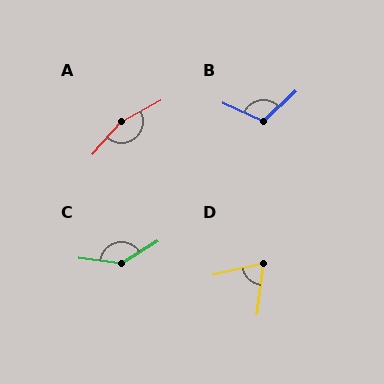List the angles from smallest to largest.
D (70°), B (112°), C (141°), A (160°).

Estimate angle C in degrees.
Approximately 141 degrees.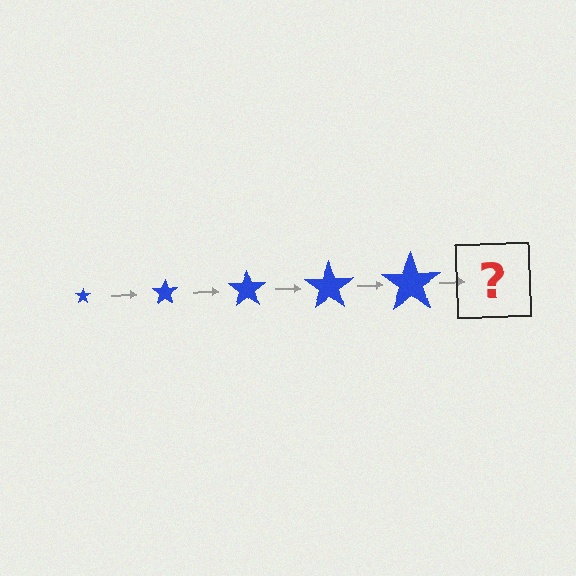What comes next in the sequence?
The next element should be a blue star, larger than the previous one.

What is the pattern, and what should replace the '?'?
The pattern is that the star gets progressively larger each step. The '?' should be a blue star, larger than the previous one.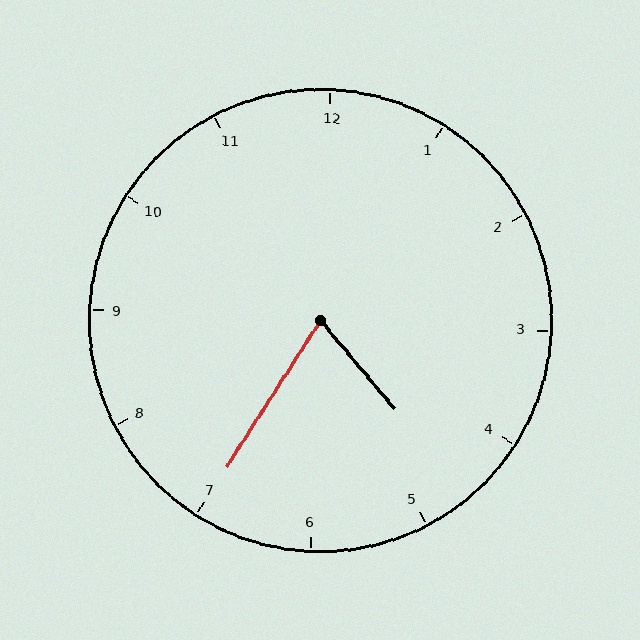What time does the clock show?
4:35.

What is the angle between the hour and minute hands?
Approximately 72 degrees.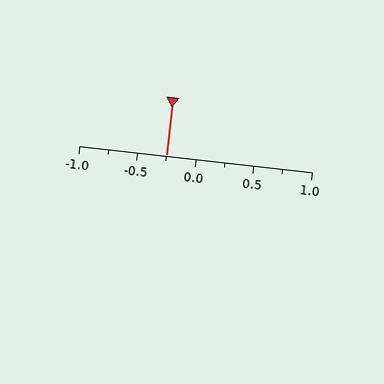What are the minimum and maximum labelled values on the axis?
The axis runs from -1.0 to 1.0.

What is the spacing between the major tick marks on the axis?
The major ticks are spaced 0.5 apart.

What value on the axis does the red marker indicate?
The marker indicates approximately -0.25.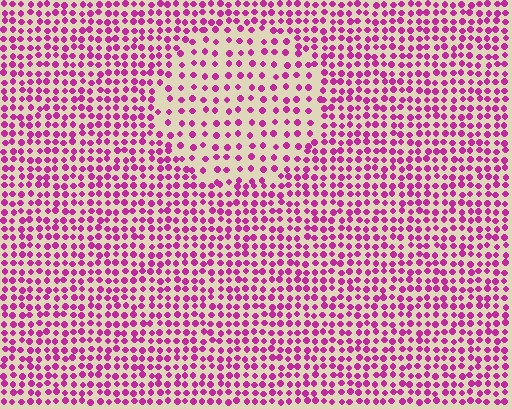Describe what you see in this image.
The image contains small magenta elements arranged at two different densities. A circle-shaped region is visible where the elements are less densely packed than the surrounding area.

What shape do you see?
I see a circle.